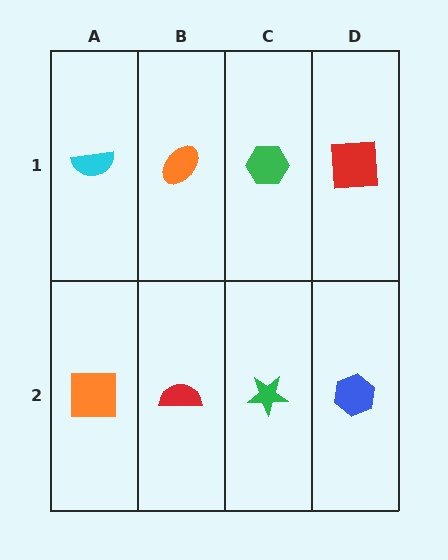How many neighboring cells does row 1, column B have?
3.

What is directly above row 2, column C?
A green hexagon.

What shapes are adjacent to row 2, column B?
An orange ellipse (row 1, column B), an orange square (row 2, column A), a green star (row 2, column C).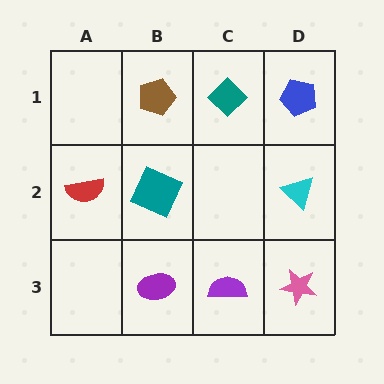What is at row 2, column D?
A cyan triangle.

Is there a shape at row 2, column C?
No, that cell is empty.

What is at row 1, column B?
A brown pentagon.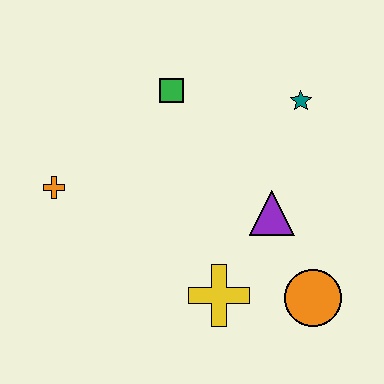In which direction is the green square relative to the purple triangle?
The green square is above the purple triangle.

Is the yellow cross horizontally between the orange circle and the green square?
Yes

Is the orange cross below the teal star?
Yes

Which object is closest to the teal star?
The purple triangle is closest to the teal star.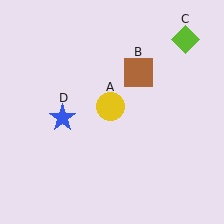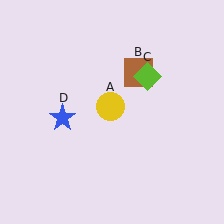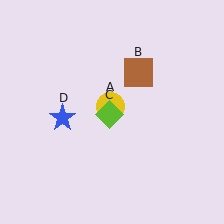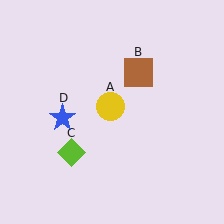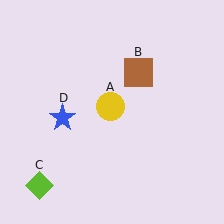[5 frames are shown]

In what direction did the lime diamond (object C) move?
The lime diamond (object C) moved down and to the left.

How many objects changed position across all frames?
1 object changed position: lime diamond (object C).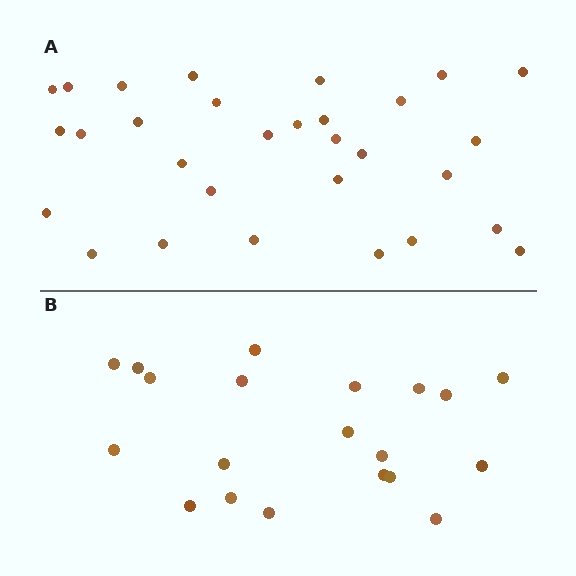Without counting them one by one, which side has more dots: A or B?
Region A (the top region) has more dots.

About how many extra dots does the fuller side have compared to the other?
Region A has roughly 10 or so more dots than region B.